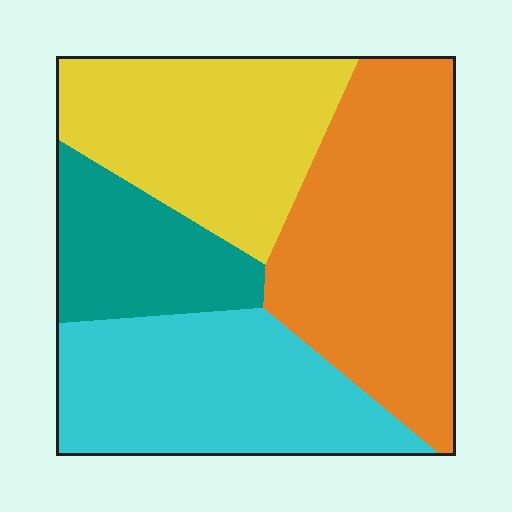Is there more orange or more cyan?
Orange.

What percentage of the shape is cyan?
Cyan covers roughly 25% of the shape.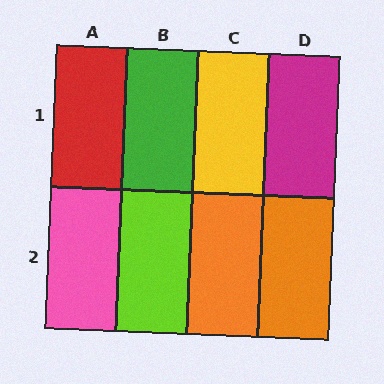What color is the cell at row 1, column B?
Green.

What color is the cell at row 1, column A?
Red.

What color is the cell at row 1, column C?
Yellow.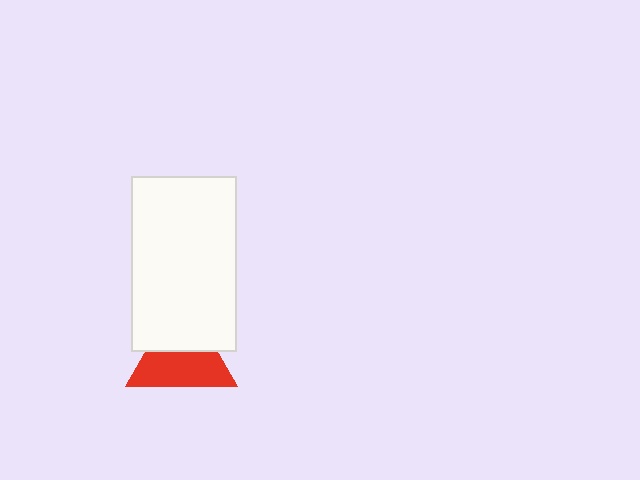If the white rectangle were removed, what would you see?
You would see the complete red triangle.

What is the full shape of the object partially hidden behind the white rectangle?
The partially hidden object is a red triangle.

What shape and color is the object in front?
The object in front is a white rectangle.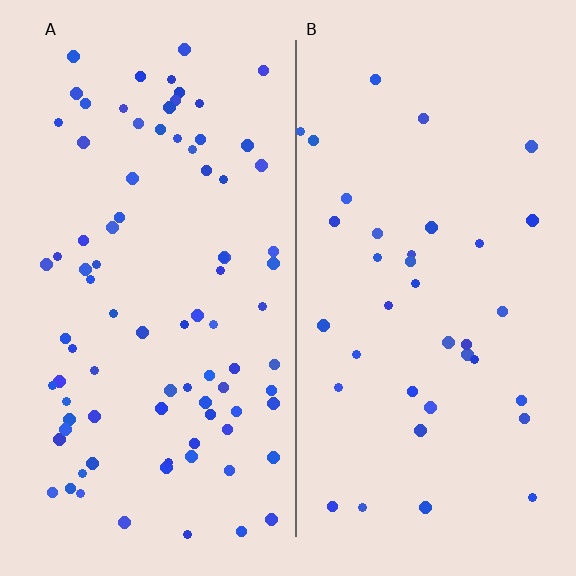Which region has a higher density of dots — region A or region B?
A (the left).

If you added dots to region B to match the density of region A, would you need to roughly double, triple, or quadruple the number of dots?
Approximately double.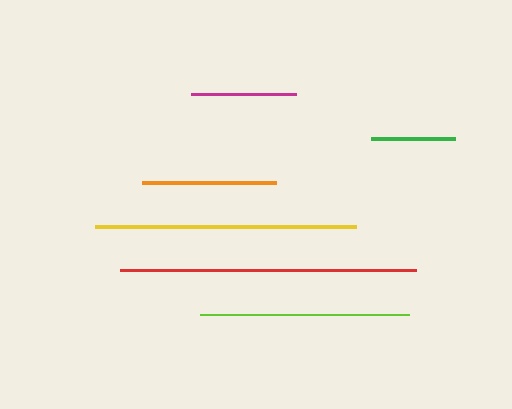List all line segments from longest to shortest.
From longest to shortest: red, yellow, lime, orange, magenta, green.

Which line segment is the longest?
The red line is the longest at approximately 296 pixels.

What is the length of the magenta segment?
The magenta segment is approximately 105 pixels long.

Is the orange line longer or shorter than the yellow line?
The yellow line is longer than the orange line.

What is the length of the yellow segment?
The yellow segment is approximately 261 pixels long.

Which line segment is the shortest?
The green line is the shortest at approximately 85 pixels.